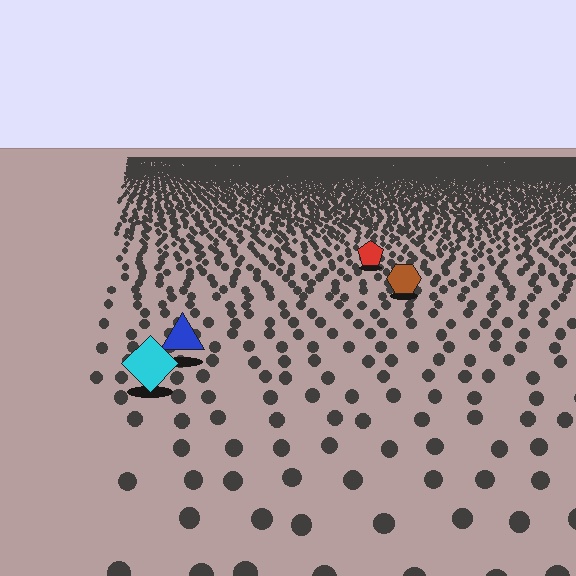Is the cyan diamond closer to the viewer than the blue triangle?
Yes. The cyan diamond is closer — you can tell from the texture gradient: the ground texture is coarser near it.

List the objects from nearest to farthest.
From nearest to farthest: the cyan diamond, the blue triangle, the brown hexagon, the red pentagon.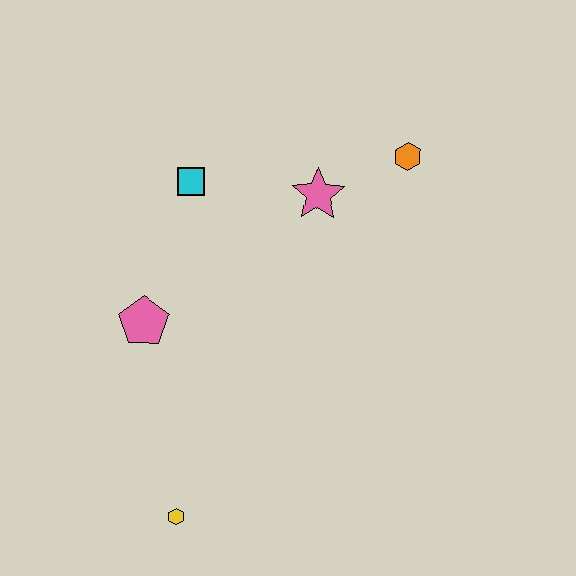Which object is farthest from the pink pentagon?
The orange hexagon is farthest from the pink pentagon.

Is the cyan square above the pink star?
Yes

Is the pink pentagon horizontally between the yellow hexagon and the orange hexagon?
No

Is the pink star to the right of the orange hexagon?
No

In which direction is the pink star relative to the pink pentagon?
The pink star is to the right of the pink pentagon.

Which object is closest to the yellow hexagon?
The pink pentagon is closest to the yellow hexagon.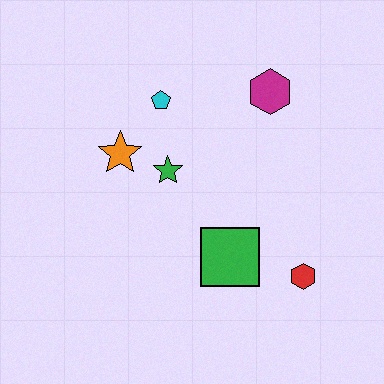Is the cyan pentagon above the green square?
Yes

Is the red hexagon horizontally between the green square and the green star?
No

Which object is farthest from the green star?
The red hexagon is farthest from the green star.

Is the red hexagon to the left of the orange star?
No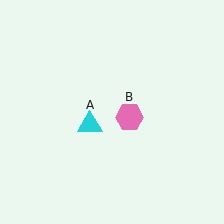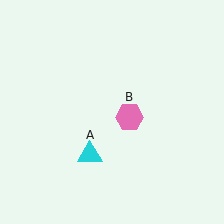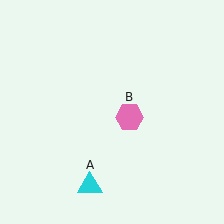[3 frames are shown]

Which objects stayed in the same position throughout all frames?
Pink hexagon (object B) remained stationary.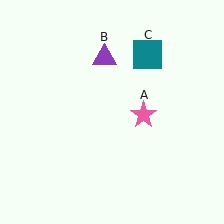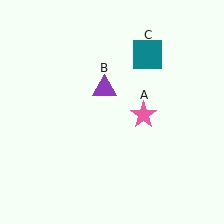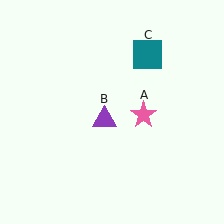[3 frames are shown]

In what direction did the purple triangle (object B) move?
The purple triangle (object B) moved down.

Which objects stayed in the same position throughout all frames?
Pink star (object A) and teal square (object C) remained stationary.